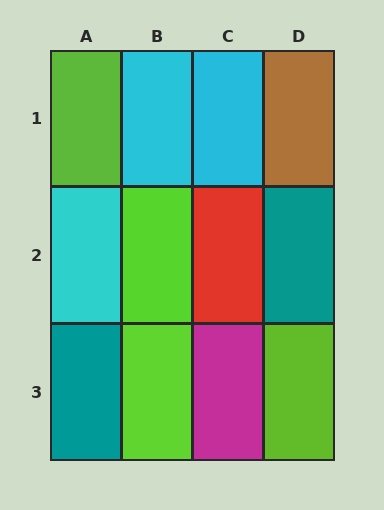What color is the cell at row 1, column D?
Brown.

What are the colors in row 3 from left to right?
Teal, lime, magenta, lime.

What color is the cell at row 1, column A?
Lime.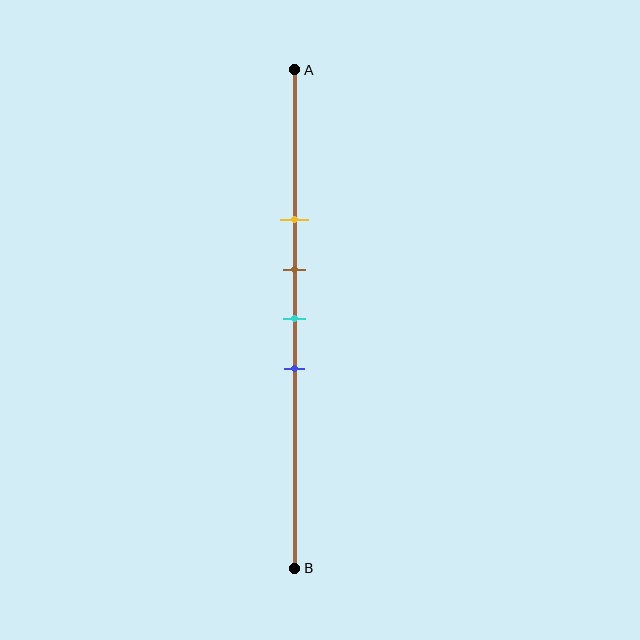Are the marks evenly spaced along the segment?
Yes, the marks are approximately evenly spaced.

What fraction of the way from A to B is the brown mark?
The brown mark is approximately 40% (0.4) of the way from A to B.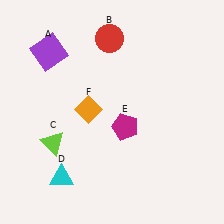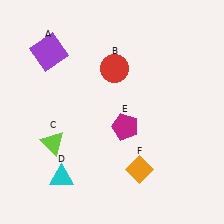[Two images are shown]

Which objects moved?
The objects that moved are: the red circle (B), the orange diamond (F).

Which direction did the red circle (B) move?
The red circle (B) moved down.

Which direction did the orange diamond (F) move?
The orange diamond (F) moved down.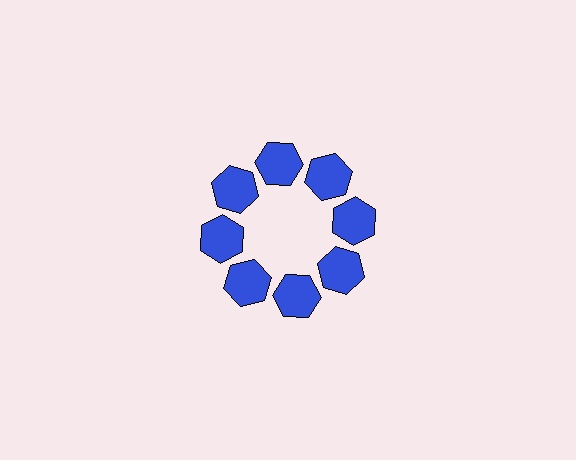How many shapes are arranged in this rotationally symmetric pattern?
There are 8 shapes, arranged in 8 groups of 1.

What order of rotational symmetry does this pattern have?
This pattern has 8-fold rotational symmetry.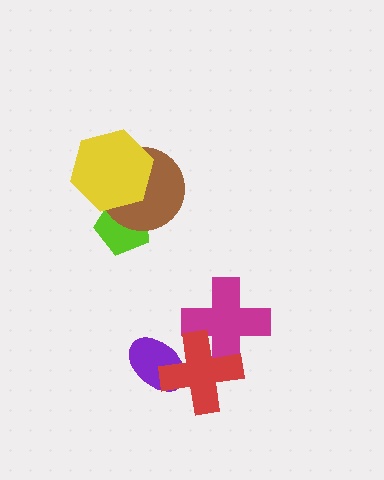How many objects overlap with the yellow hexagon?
2 objects overlap with the yellow hexagon.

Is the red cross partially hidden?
No, no other shape covers it.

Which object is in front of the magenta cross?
The red cross is in front of the magenta cross.